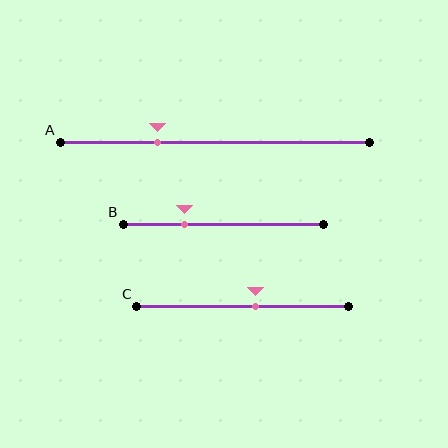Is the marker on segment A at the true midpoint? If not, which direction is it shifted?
No, the marker on segment A is shifted to the left by about 19% of the segment length.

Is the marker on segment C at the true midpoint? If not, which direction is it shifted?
No, the marker on segment C is shifted to the right by about 6% of the segment length.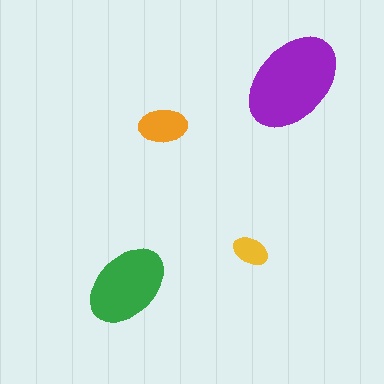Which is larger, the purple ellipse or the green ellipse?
The purple one.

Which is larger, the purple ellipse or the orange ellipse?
The purple one.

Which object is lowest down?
The green ellipse is bottommost.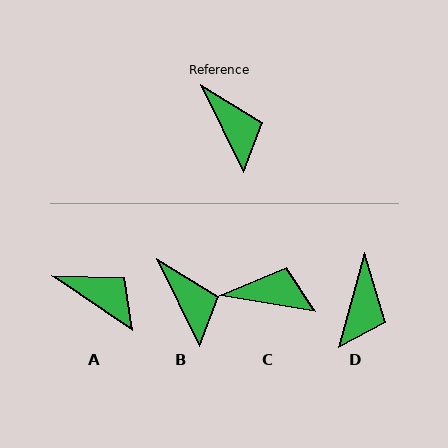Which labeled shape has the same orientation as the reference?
B.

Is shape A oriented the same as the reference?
No, it is off by about 30 degrees.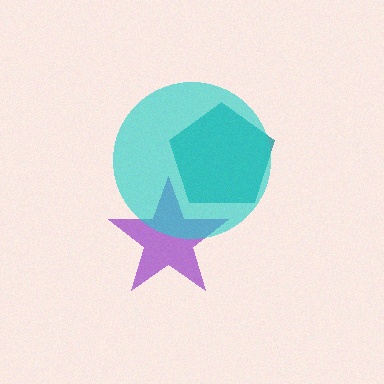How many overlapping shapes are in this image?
There are 3 overlapping shapes in the image.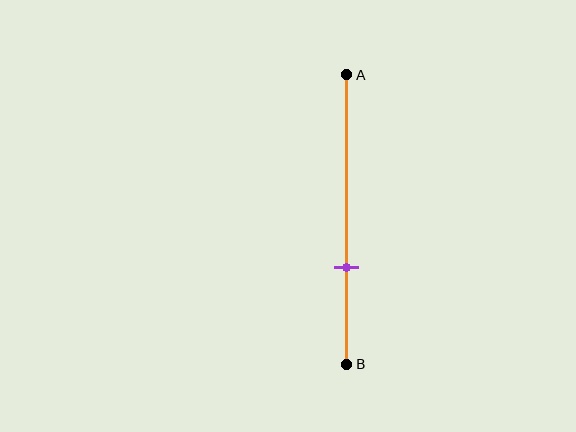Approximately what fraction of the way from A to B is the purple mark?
The purple mark is approximately 65% of the way from A to B.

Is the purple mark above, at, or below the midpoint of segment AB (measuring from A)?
The purple mark is below the midpoint of segment AB.